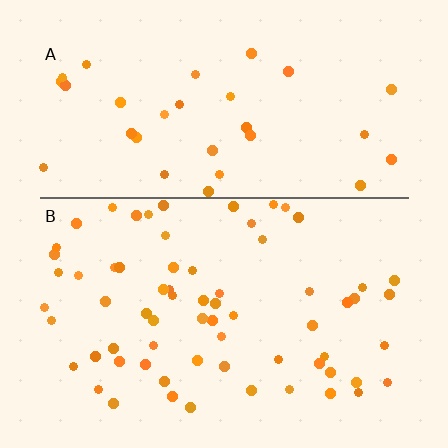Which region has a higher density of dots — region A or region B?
B (the bottom).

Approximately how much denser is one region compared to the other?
Approximately 2.0× — region B over region A.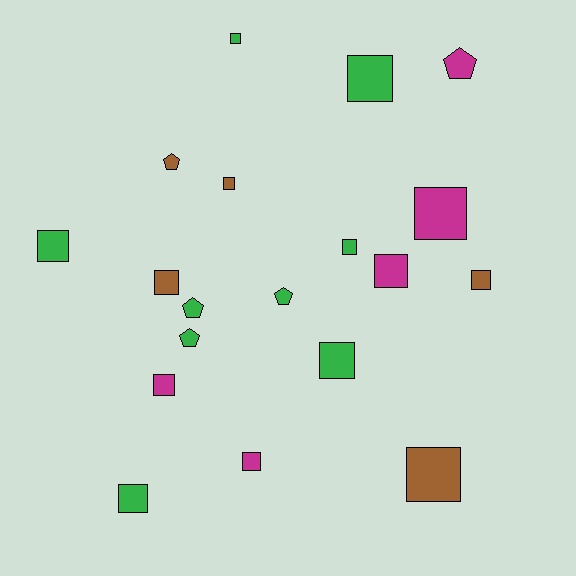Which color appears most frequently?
Green, with 9 objects.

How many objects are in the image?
There are 19 objects.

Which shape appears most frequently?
Square, with 14 objects.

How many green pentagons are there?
There are 3 green pentagons.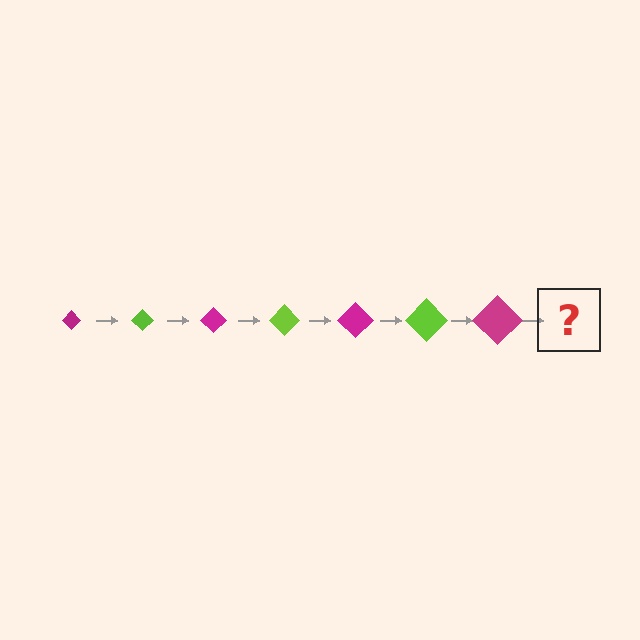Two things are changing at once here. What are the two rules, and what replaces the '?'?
The two rules are that the diamond grows larger each step and the color cycles through magenta and lime. The '?' should be a lime diamond, larger than the previous one.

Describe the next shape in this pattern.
It should be a lime diamond, larger than the previous one.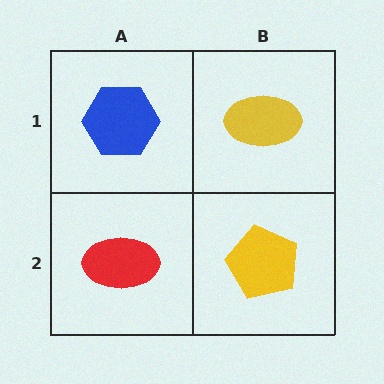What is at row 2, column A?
A red ellipse.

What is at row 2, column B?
A yellow pentagon.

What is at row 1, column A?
A blue hexagon.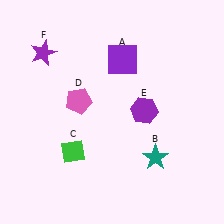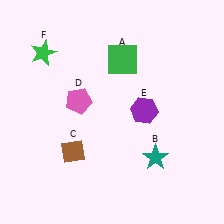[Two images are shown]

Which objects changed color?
A changed from purple to green. C changed from green to brown. F changed from purple to green.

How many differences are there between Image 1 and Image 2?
There are 3 differences between the two images.